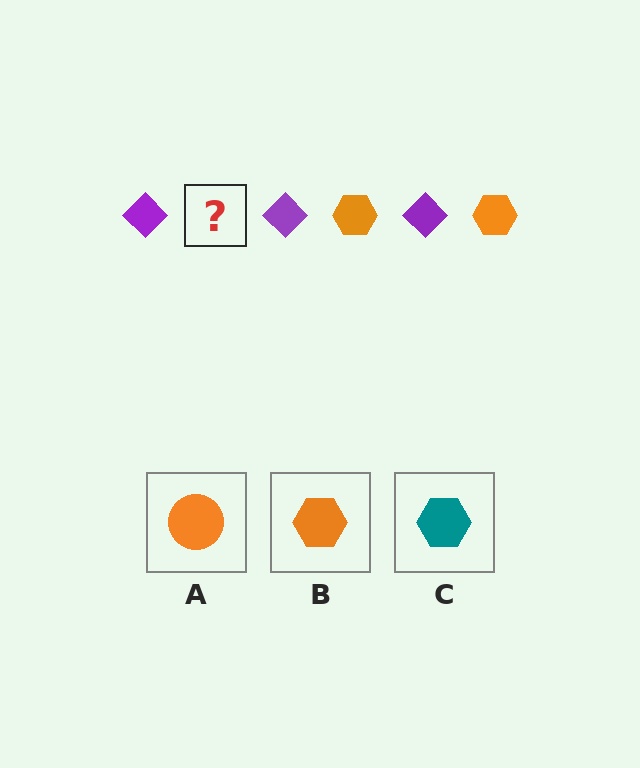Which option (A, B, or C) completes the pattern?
B.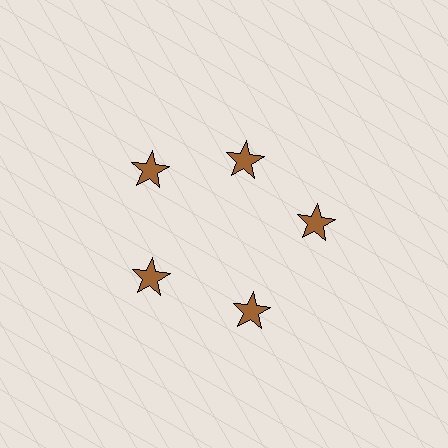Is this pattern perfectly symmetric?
No. The 5 brown stars are arranged in a ring, but one element near the 1 o'clock position is pulled inward toward the center, breaking the 5-fold rotational symmetry.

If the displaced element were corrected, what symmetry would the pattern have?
It would have 5-fold rotational symmetry — the pattern would map onto itself every 72 degrees.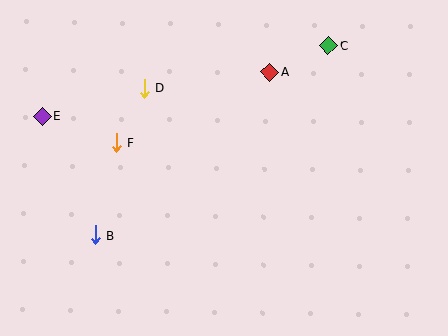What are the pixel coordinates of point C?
Point C is at (328, 46).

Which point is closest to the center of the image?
Point A at (270, 72) is closest to the center.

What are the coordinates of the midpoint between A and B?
The midpoint between A and B is at (183, 153).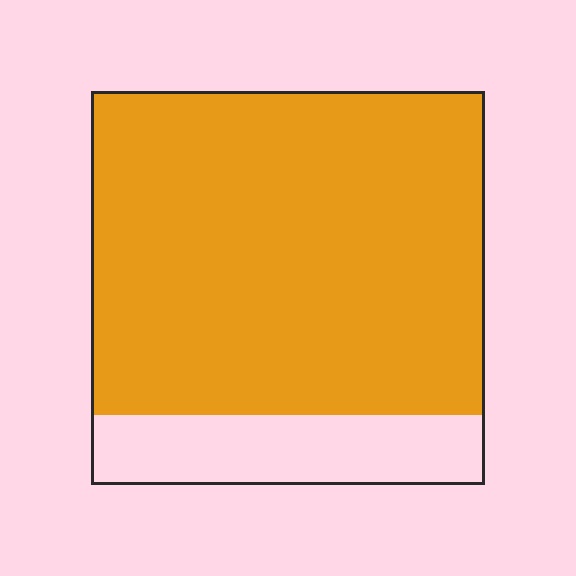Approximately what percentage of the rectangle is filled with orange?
Approximately 80%.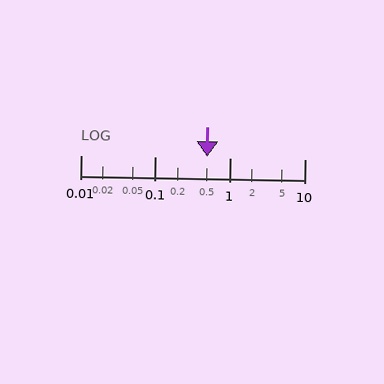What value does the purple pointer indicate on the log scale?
The pointer indicates approximately 0.5.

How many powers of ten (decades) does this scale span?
The scale spans 3 decades, from 0.01 to 10.